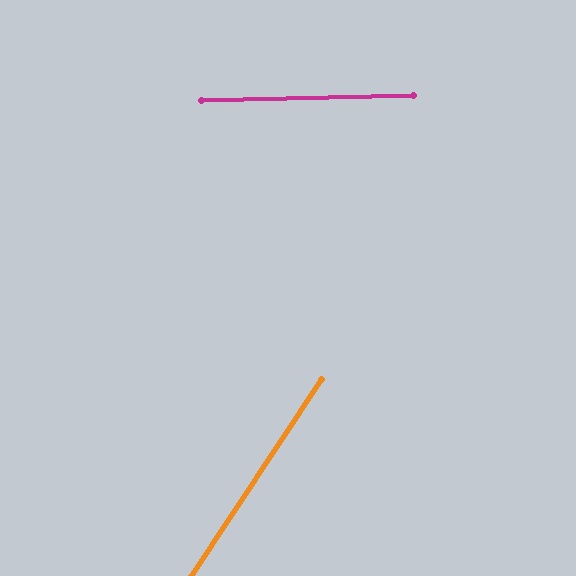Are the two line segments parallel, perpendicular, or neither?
Neither parallel nor perpendicular — they differ by about 55°.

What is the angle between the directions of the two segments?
Approximately 55 degrees.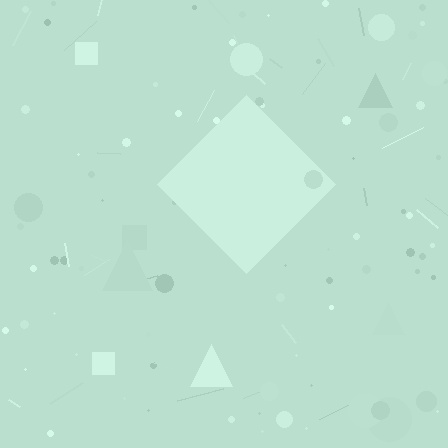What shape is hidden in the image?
A diamond is hidden in the image.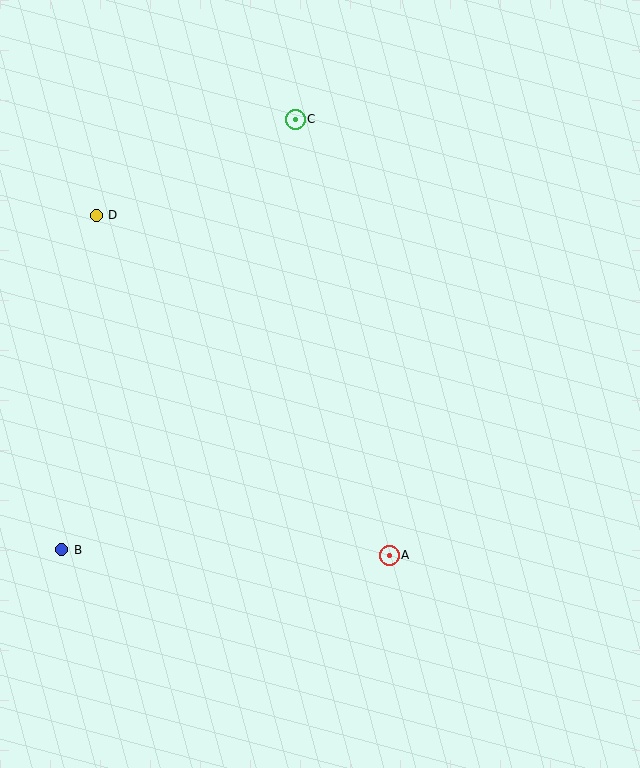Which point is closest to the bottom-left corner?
Point B is closest to the bottom-left corner.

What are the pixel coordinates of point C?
Point C is at (295, 119).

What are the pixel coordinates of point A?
Point A is at (389, 555).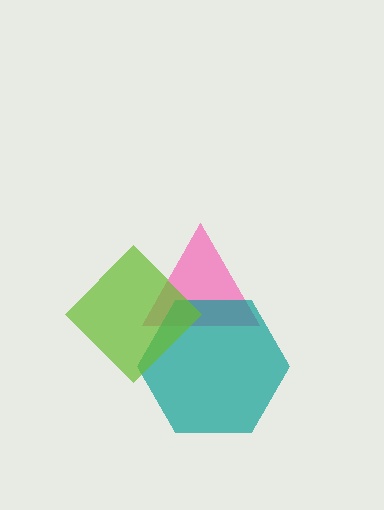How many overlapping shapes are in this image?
There are 3 overlapping shapes in the image.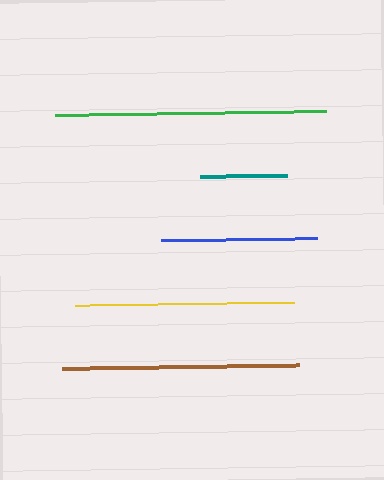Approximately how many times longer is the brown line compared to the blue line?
The brown line is approximately 1.5 times the length of the blue line.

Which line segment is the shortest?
The teal line is the shortest at approximately 87 pixels.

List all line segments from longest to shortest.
From longest to shortest: green, brown, yellow, blue, teal.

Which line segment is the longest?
The green line is the longest at approximately 271 pixels.